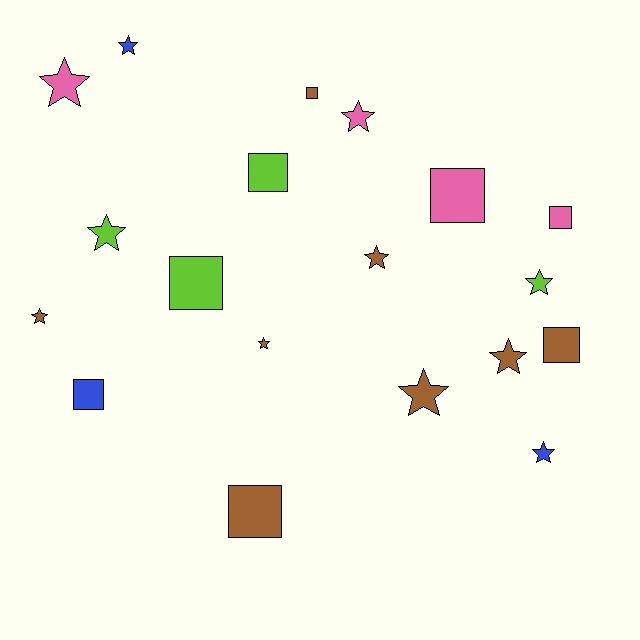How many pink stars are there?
There are 2 pink stars.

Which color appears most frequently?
Brown, with 8 objects.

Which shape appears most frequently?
Star, with 11 objects.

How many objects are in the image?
There are 19 objects.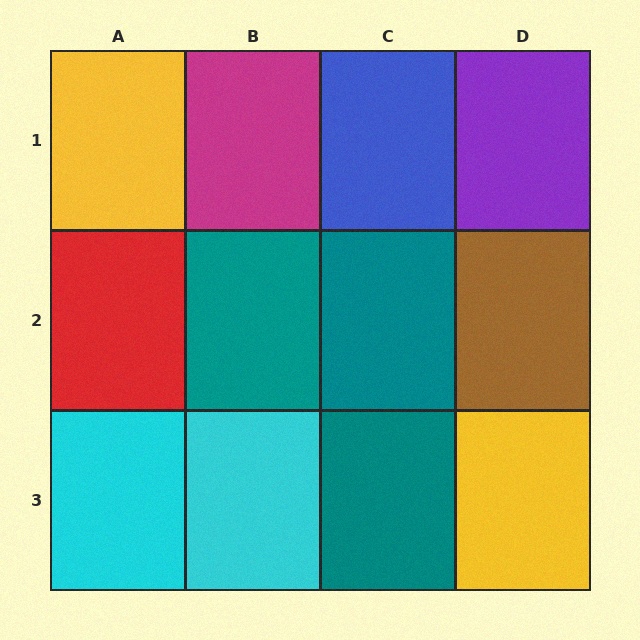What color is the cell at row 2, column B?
Teal.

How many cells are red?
1 cell is red.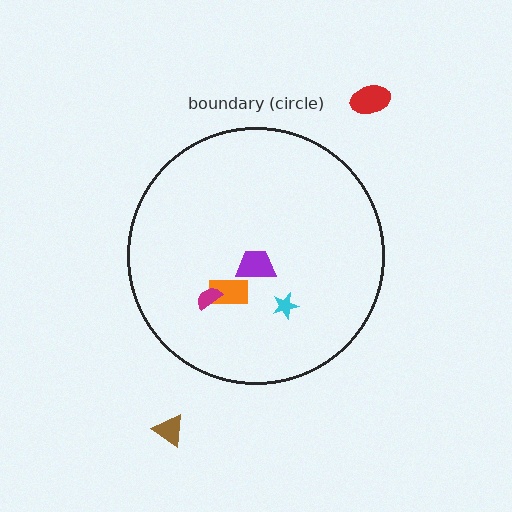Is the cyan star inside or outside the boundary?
Inside.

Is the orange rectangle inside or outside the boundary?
Inside.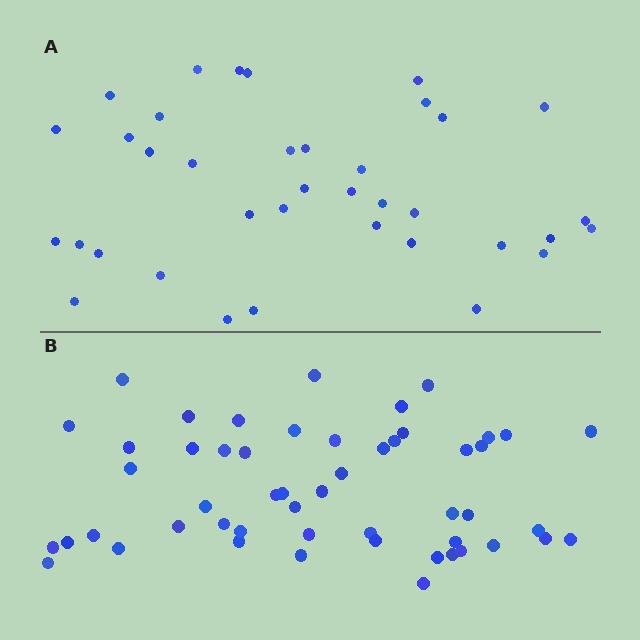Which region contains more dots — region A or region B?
Region B (the bottom region) has more dots.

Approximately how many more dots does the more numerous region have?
Region B has approximately 15 more dots than region A.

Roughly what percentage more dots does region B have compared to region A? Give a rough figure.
About 40% more.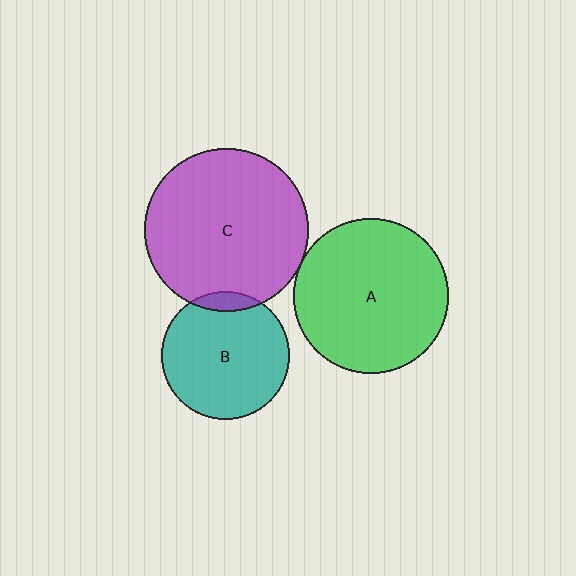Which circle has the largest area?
Circle C (purple).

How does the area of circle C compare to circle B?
Approximately 1.6 times.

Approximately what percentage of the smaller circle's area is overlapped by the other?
Approximately 10%.